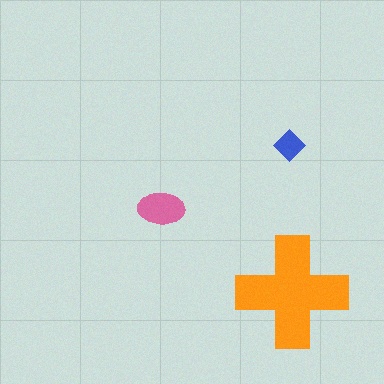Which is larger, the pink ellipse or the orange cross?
The orange cross.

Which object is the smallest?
The blue diamond.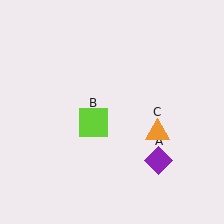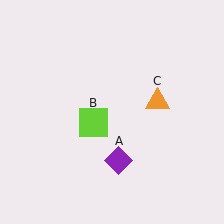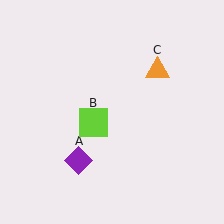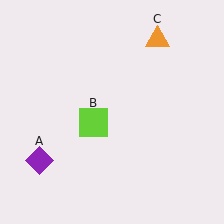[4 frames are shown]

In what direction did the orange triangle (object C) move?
The orange triangle (object C) moved up.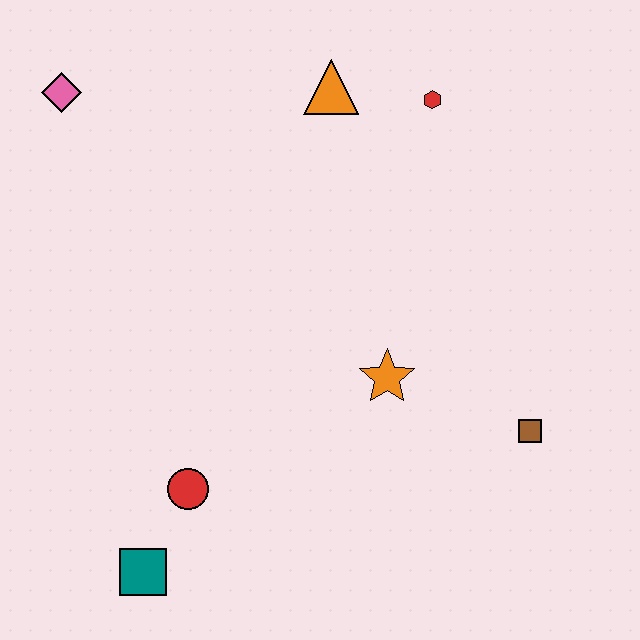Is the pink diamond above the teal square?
Yes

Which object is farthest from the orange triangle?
The teal square is farthest from the orange triangle.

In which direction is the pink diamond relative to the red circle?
The pink diamond is above the red circle.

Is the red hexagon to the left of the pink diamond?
No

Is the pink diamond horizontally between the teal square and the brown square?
No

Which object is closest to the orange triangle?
The red hexagon is closest to the orange triangle.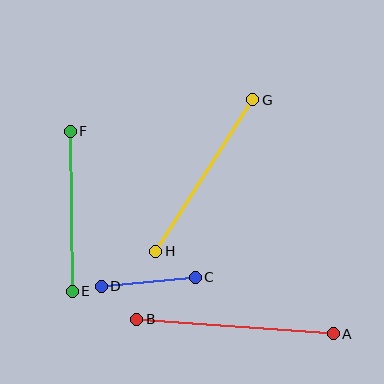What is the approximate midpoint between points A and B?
The midpoint is at approximately (235, 327) pixels.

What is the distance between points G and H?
The distance is approximately 180 pixels.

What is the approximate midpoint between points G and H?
The midpoint is at approximately (204, 175) pixels.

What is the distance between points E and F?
The distance is approximately 160 pixels.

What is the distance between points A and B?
The distance is approximately 197 pixels.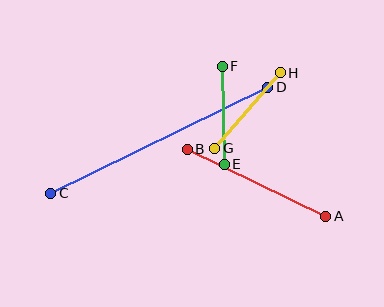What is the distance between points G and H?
The distance is approximately 100 pixels.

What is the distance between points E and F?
The distance is approximately 98 pixels.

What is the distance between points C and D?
The distance is approximately 242 pixels.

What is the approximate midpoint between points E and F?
The midpoint is at approximately (223, 115) pixels.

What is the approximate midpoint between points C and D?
The midpoint is at approximately (159, 140) pixels.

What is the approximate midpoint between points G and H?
The midpoint is at approximately (248, 111) pixels.